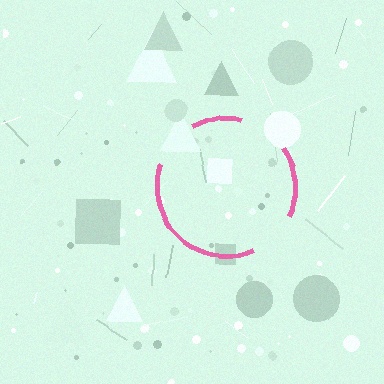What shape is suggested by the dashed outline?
The dashed outline suggests a circle.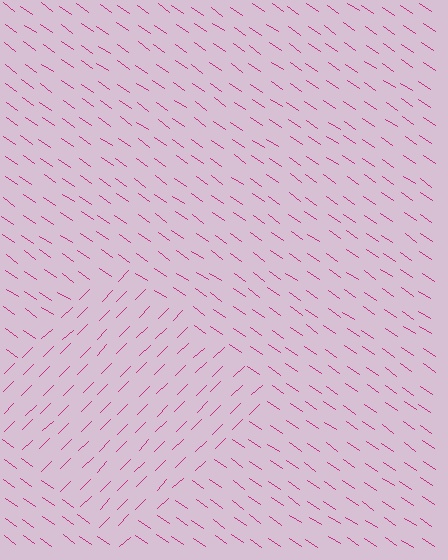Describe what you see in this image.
The image is filled with small magenta line segments. A diamond region in the image has lines oriented differently from the surrounding lines, creating a visible texture boundary.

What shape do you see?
I see a diamond.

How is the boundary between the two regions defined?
The boundary is defined purely by a change in line orientation (approximately 79 degrees difference). All lines are the same color and thickness.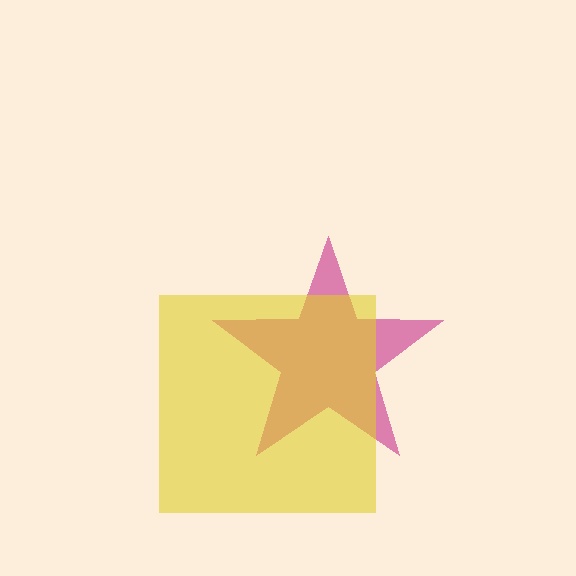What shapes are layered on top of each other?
The layered shapes are: a magenta star, a yellow square.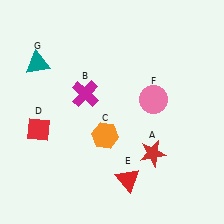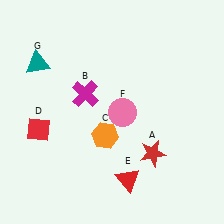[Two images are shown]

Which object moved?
The pink circle (F) moved left.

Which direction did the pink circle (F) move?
The pink circle (F) moved left.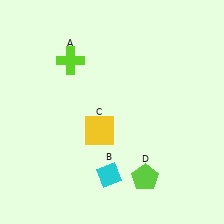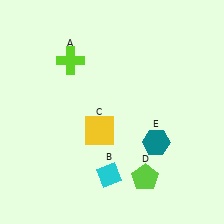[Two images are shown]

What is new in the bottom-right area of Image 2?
A teal hexagon (E) was added in the bottom-right area of Image 2.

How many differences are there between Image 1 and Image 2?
There is 1 difference between the two images.